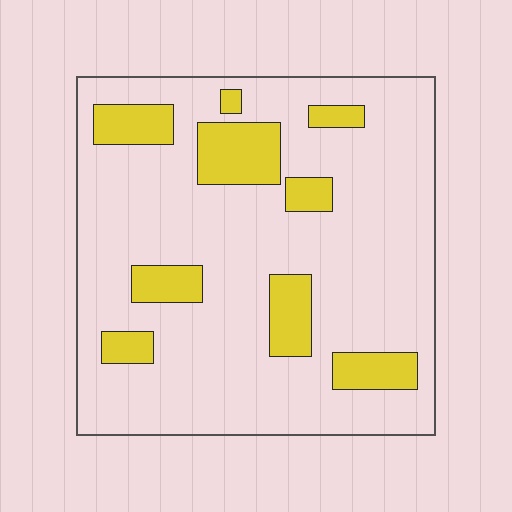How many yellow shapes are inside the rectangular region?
9.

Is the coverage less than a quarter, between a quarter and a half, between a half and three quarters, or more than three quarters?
Less than a quarter.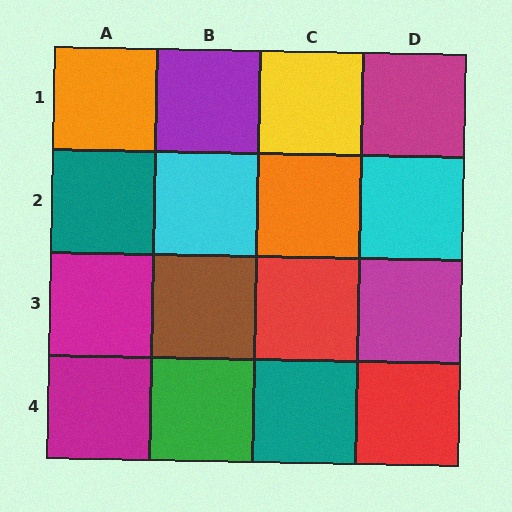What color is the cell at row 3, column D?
Magenta.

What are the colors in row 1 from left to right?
Orange, purple, yellow, magenta.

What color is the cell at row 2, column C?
Orange.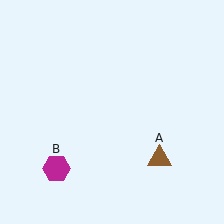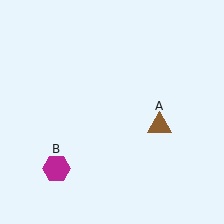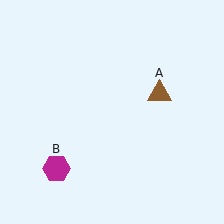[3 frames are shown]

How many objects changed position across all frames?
1 object changed position: brown triangle (object A).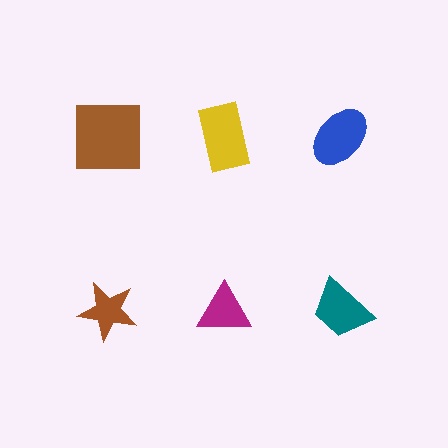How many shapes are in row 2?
3 shapes.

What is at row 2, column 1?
A brown star.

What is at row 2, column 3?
A teal trapezoid.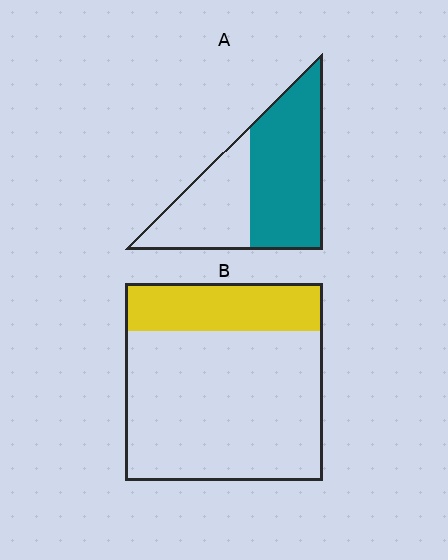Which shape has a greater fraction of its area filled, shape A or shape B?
Shape A.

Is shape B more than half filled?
No.